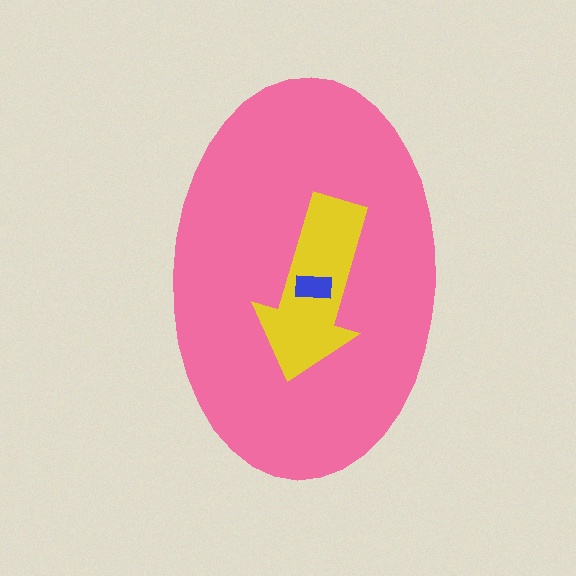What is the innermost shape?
The blue rectangle.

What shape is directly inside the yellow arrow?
The blue rectangle.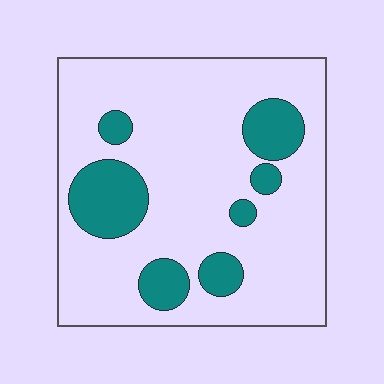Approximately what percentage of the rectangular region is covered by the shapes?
Approximately 20%.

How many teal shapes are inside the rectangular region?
7.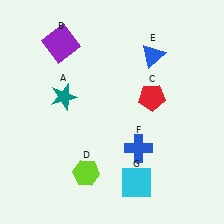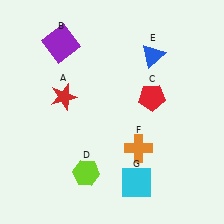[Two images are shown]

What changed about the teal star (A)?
In Image 1, A is teal. In Image 2, it changed to red.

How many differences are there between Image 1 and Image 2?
There are 2 differences between the two images.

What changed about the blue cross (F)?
In Image 1, F is blue. In Image 2, it changed to orange.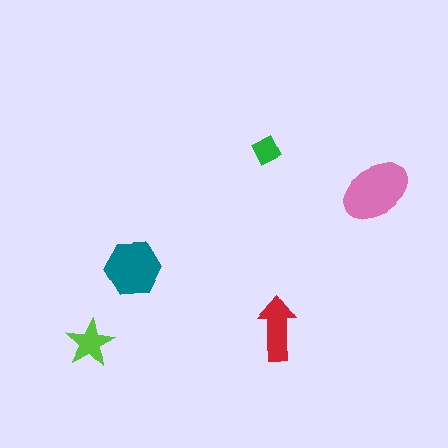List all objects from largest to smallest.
The pink ellipse, the teal hexagon, the red arrow, the lime star, the green diamond.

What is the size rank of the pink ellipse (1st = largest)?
1st.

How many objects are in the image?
There are 5 objects in the image.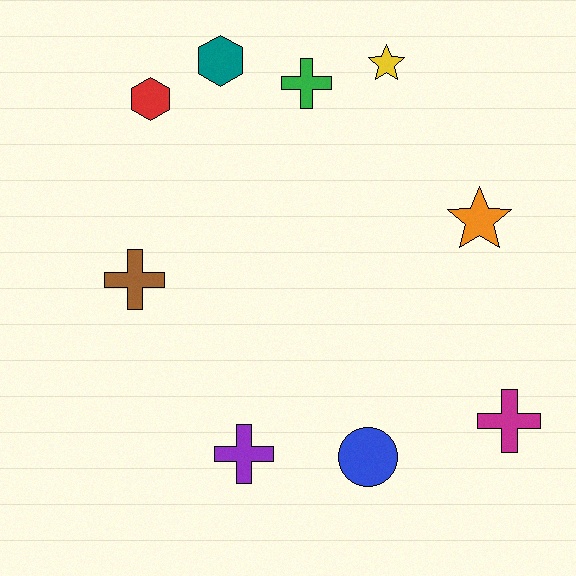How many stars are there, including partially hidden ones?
There are 2 stars.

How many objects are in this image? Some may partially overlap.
There are 9 objects.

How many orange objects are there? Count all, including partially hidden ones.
There is 1 orange object.